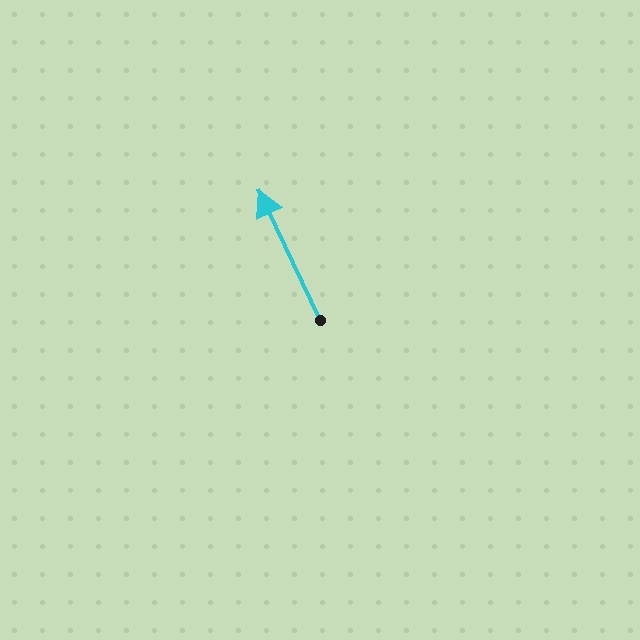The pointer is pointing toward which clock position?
Roughly 11 o'clock.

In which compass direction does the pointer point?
Northwest.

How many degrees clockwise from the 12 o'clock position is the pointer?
Approximately 335 degrees.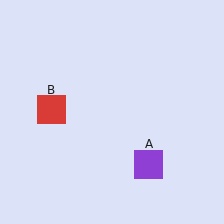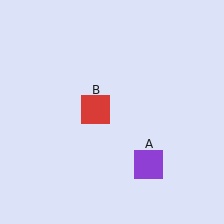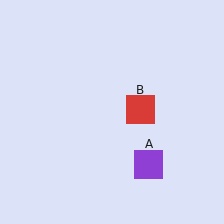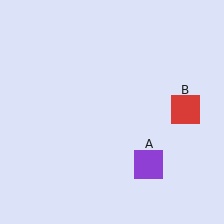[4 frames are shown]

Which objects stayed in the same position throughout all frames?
Purple square (object A) remained stationary.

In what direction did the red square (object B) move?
The red square (object B) moved right.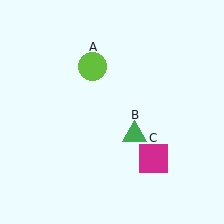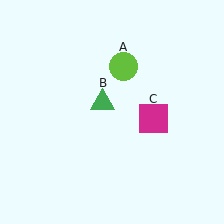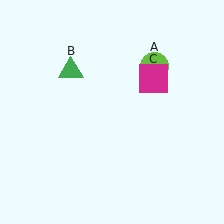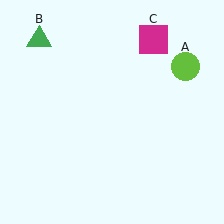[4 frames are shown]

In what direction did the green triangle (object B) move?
The green triangle (object B) moved up and to the left.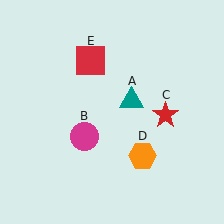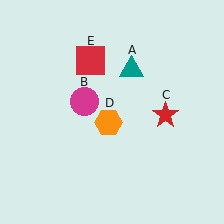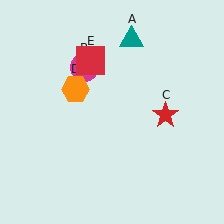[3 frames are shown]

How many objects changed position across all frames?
3 objects changed position: teal triangle (object A), magenta circle (object B), orange hexagon (object D).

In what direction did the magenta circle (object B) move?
The magenta circle (object B) moved up.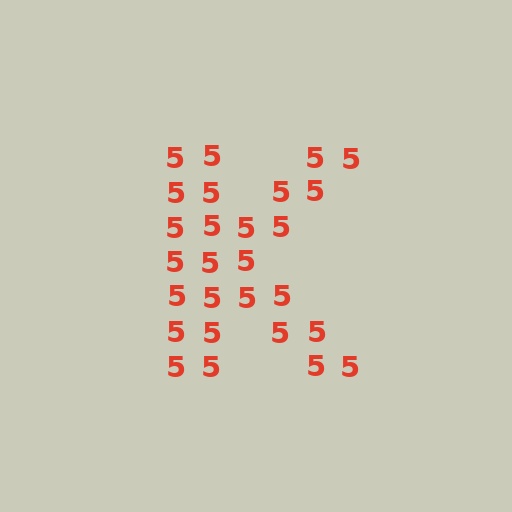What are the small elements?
The small elements are digit 5's.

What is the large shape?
The large shape is the letter K.